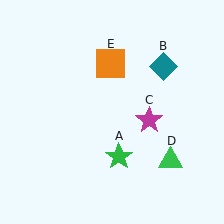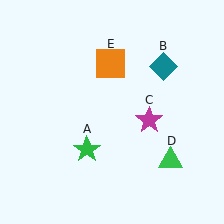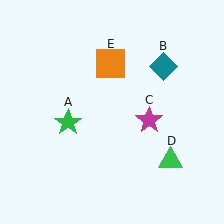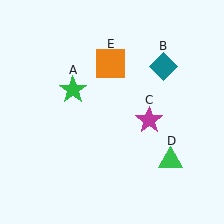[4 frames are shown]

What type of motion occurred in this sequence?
The green star (object A) rotated clockwise around the center of the scene.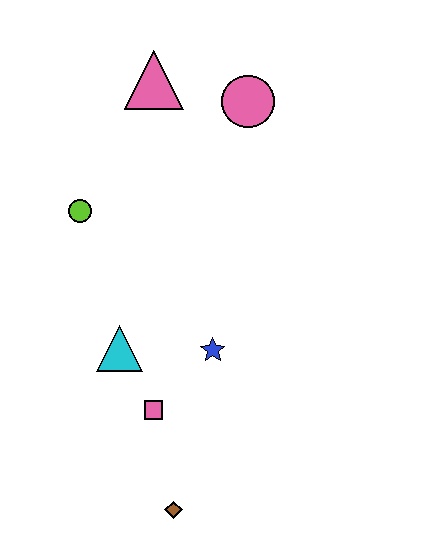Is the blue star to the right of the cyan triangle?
Yes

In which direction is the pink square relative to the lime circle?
The pink square is below the lime circle.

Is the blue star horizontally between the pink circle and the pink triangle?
Yes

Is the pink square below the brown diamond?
No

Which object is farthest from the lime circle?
The brown diamond is farthest from the lime circle.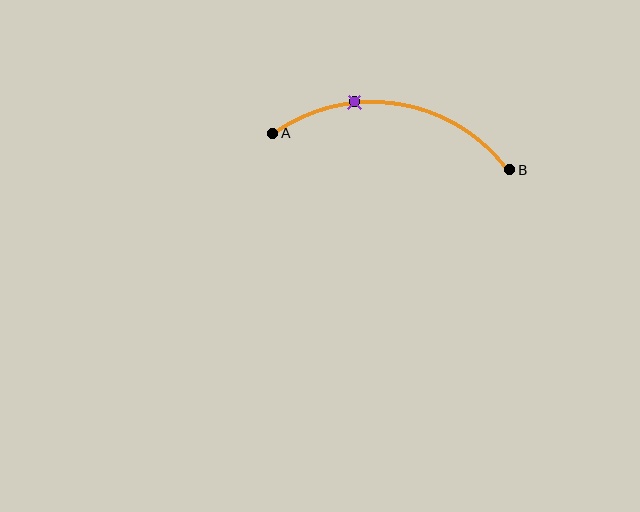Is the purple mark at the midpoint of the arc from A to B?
No. The purple mark lies on the arc but is closer to endpoint A. The arc midpoint would be at the point on the curve equidistant along the arc from both A and B.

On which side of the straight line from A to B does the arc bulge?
The arc bulges above the straight line connecting A and B.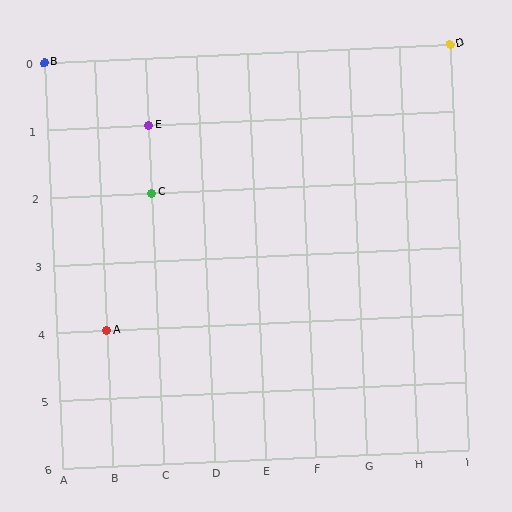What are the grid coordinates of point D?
Point D is at grid coordinates (I, 0).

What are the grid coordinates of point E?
Point E is at grid coordinates (C, 1).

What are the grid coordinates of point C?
Point C is at grid coordinates (C, 2).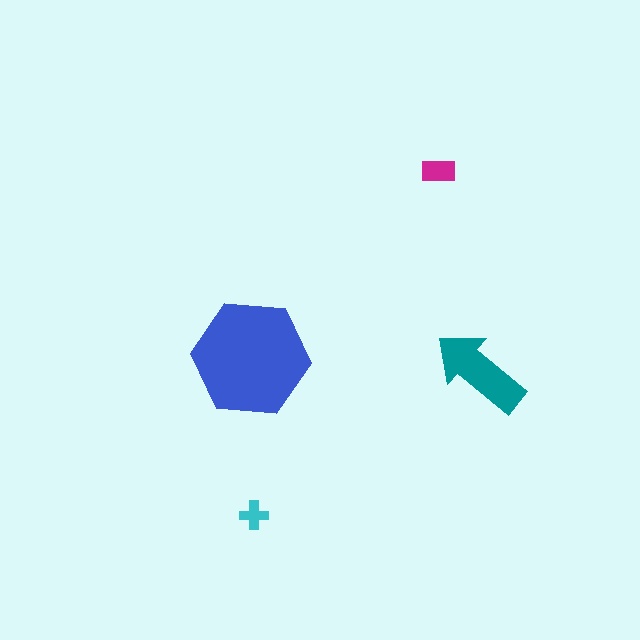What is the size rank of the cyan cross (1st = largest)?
4th.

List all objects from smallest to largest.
The cyan cross, the magenta rectangle, the teal arrow, the blue hexagon.